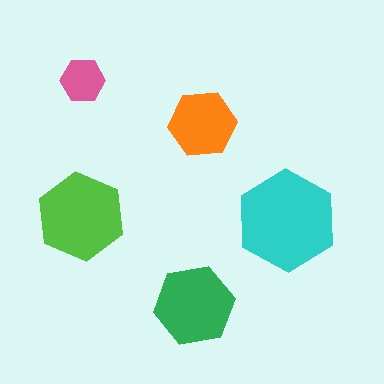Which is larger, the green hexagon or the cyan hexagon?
The cyan one.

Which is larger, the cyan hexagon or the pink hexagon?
The cyan one.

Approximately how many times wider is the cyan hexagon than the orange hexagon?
About 1.5 times wider.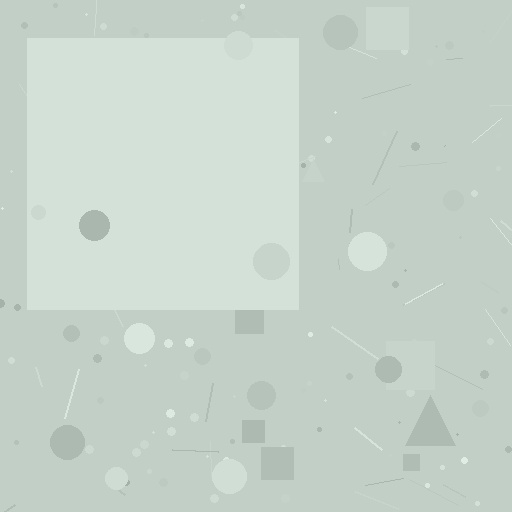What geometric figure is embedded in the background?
A square is embedded in the background.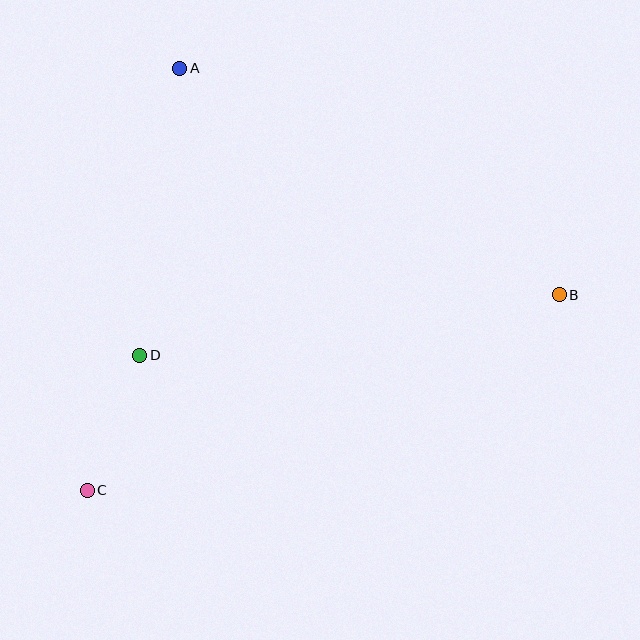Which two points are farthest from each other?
Points B and C are farthest from each other.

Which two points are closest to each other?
Points C and D are closest to each other.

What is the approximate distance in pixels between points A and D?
The distance between A and D is approximately 290 pixels.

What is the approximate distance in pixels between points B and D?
The distance between B and D is approximately 424 pixels.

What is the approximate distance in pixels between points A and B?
The distance between A and B is approximately 442 pixels.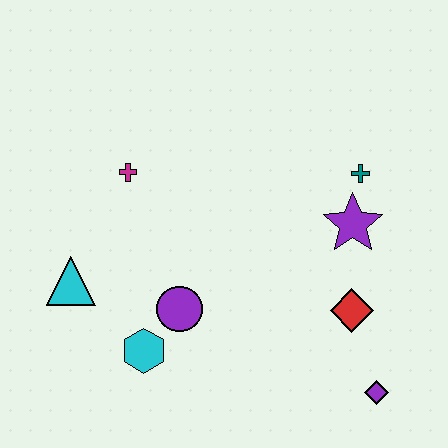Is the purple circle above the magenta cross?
No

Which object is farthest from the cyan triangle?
The purple diamond is farthest from the cyan triangle.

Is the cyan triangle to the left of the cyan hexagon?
Yes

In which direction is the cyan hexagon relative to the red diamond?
The cyan hexagon is to the left of the red diamond.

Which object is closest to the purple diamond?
The red diamond is closest to the purple diamond.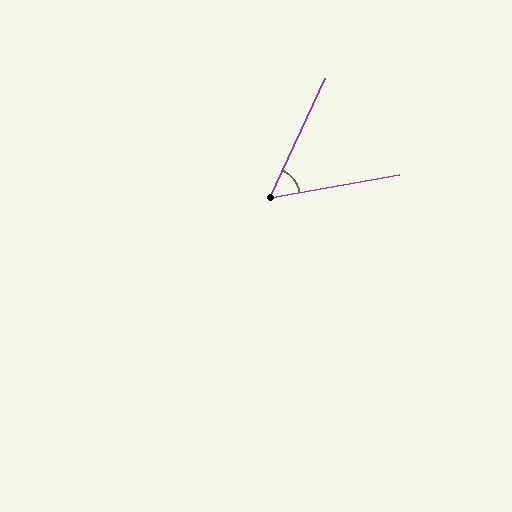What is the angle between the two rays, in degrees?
Approximately 55 degrees.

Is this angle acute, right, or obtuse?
It is acute.